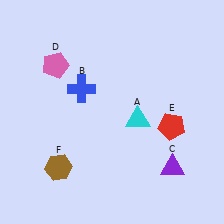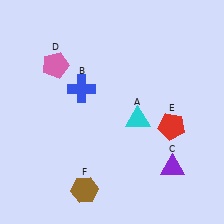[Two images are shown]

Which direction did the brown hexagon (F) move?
The brown hexagon (F) moved right.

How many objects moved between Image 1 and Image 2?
1 object moved between the two images.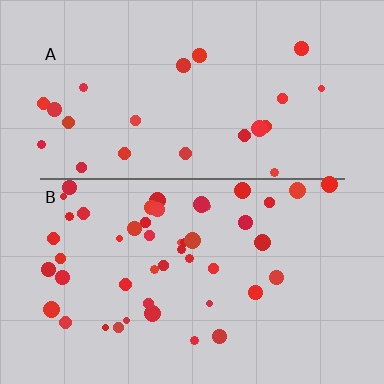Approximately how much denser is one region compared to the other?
Approximately 2.0× — region B over region A.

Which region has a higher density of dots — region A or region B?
B (the bottom).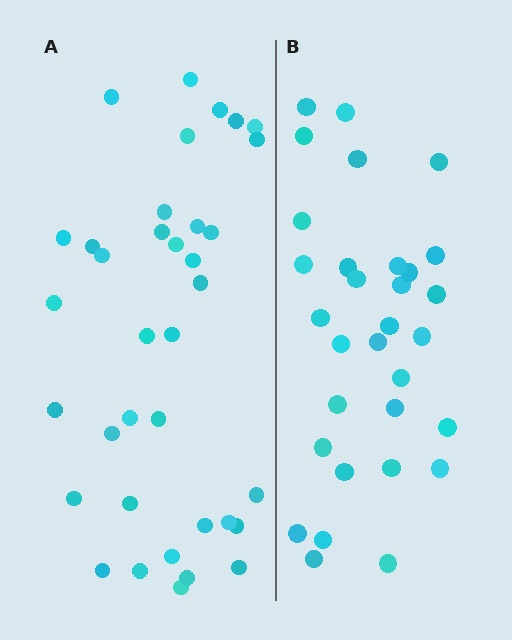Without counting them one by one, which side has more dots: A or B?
Region A (the left region) has more dots.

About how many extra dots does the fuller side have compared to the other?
Region A has about 5 more dots than region B.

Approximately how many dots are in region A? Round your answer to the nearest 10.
About 40 dots. (The exact count is 36, which rounds to 40.)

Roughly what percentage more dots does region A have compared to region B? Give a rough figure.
About 15% more.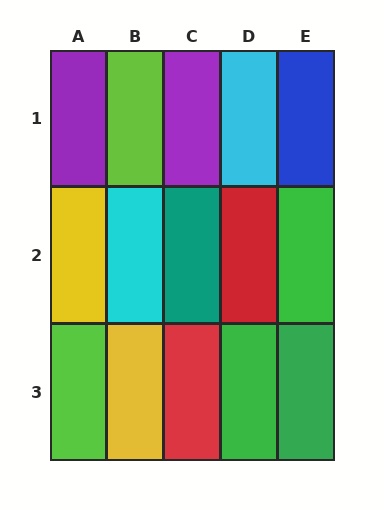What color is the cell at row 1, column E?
Blue.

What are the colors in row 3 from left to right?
Lime, yellow, red, green, green.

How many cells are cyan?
2 cells are cyan.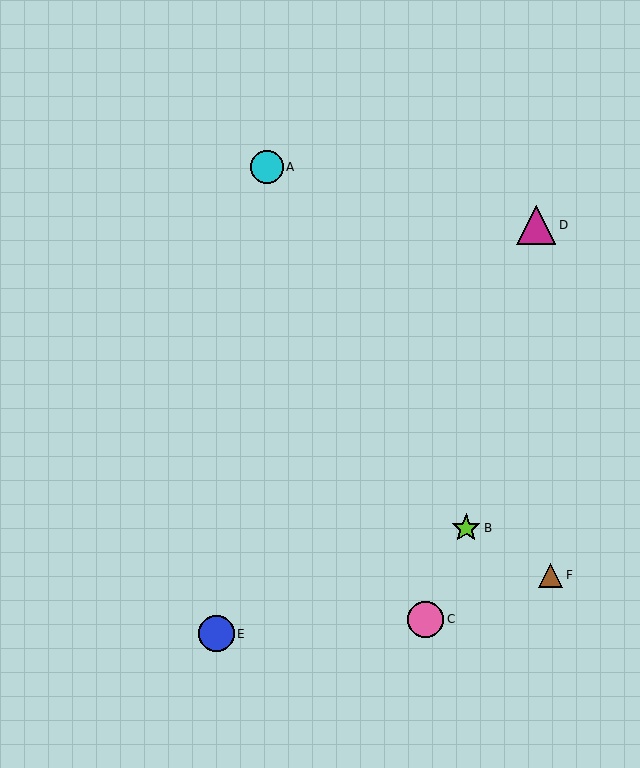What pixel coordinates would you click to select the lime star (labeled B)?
Click at (466, 528) to select the lime star B.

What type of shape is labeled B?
Shape B is a lime star.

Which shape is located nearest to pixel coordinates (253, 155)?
The cyan circle (labeled A) at (267, 167) is nearest to that location.